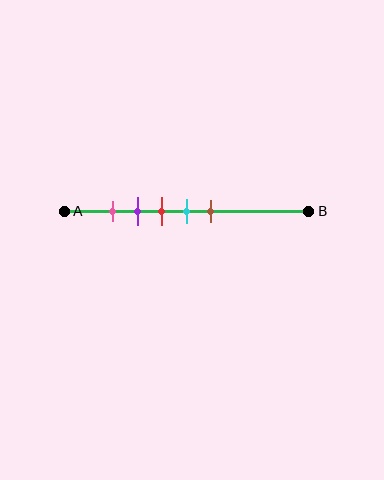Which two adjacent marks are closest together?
The pink and purple marks are the closest adjacent pair.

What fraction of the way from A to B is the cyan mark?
The cyan mark is approximately 50% (0.5) of the way from A to B.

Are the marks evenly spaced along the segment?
Yes, the marks are approximately evenly spaced.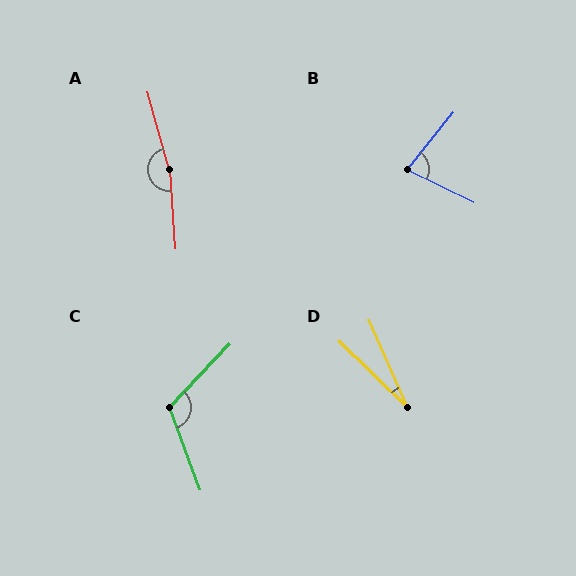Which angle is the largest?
A, at approximately 169 degrees.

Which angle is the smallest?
D, at approximately 22 degrees.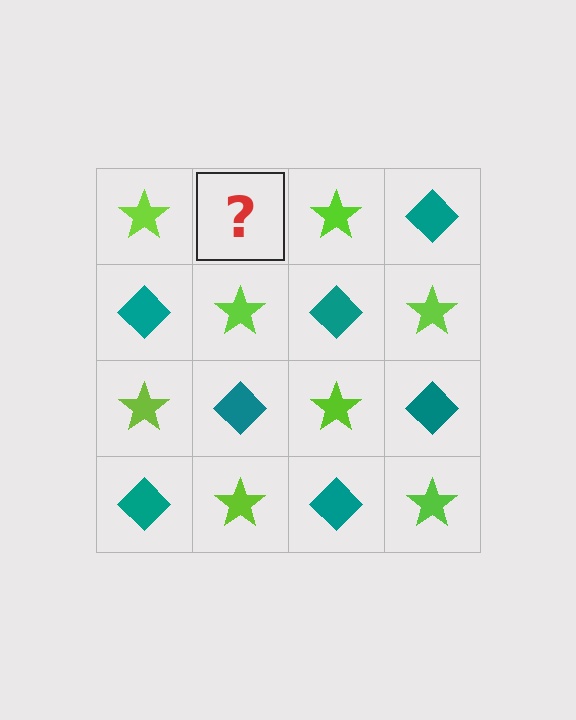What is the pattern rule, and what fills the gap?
The rule is that it alternates lime star and teal diamond in a checkerboard pattern. The gap should be filled with a teal diamond.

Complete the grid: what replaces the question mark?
The question mark should be replaced with a teal diamond.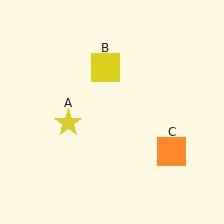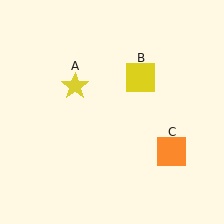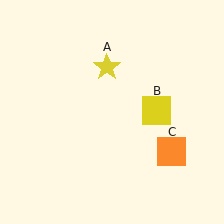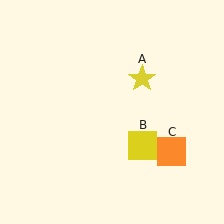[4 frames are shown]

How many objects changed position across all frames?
2 objects changed position: yellow star (object A), yellow square (object B).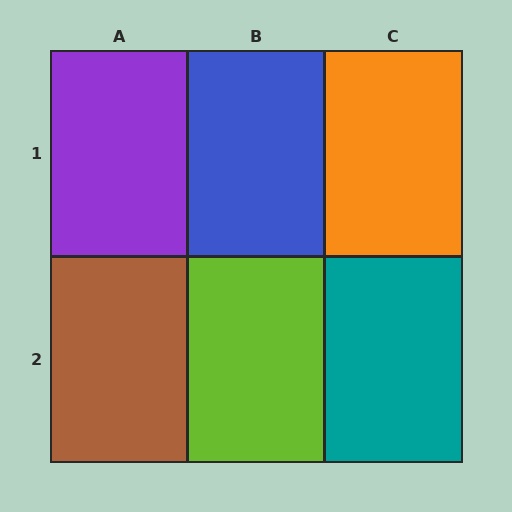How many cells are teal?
1 cell is teal.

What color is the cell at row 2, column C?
Teal.